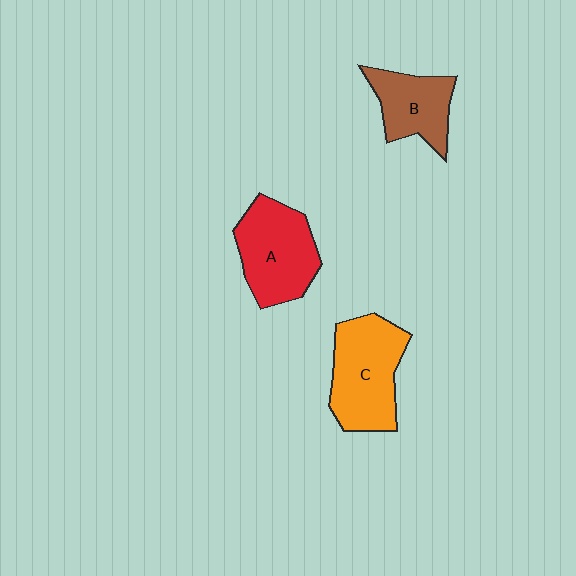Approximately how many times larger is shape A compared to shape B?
Approximately 1.4 times.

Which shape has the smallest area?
Shape B (brown).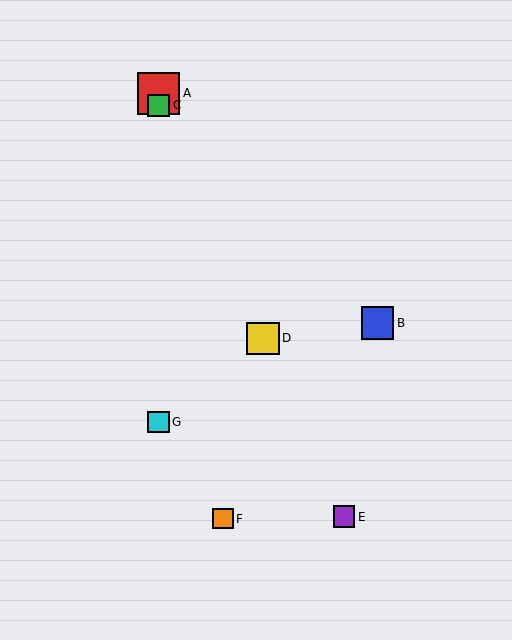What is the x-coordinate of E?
Object E is at x≈344.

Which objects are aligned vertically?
Objects A, C, G are aligned vertically.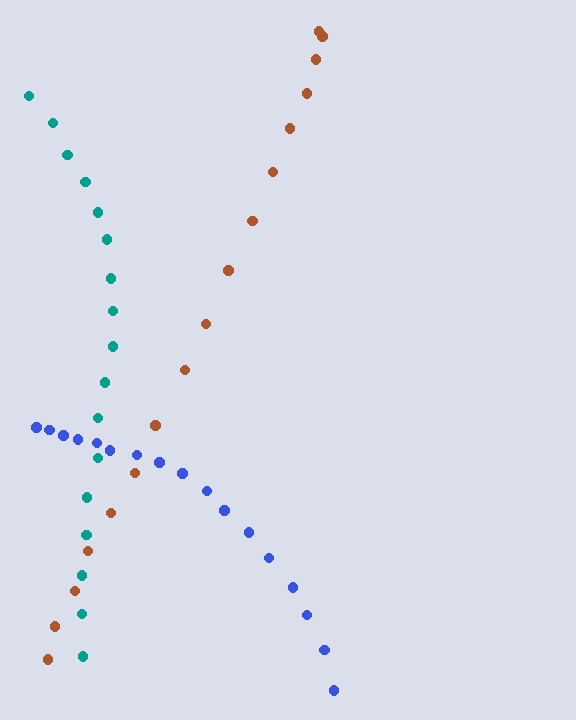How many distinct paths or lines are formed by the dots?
There are 3 distinct paths.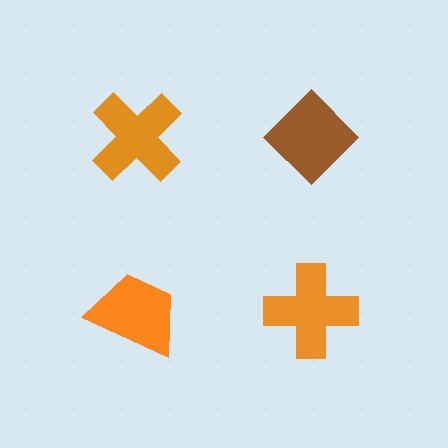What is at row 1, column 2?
A brown diamond.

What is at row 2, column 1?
An orange trapezoid.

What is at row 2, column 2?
An orange cross.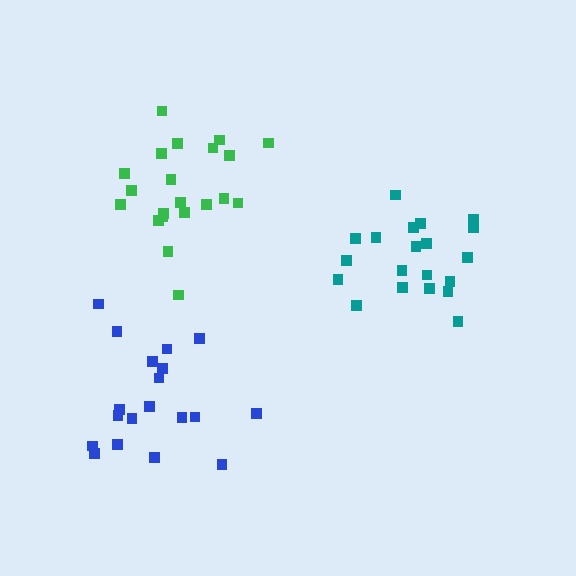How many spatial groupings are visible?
There are 3 spatial groupings.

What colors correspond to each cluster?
The clusters are colored: teal, blue, green.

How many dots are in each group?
Group 1: 20 dots, Group 2: 19 dots, Group 3: 21 dots (60 total).